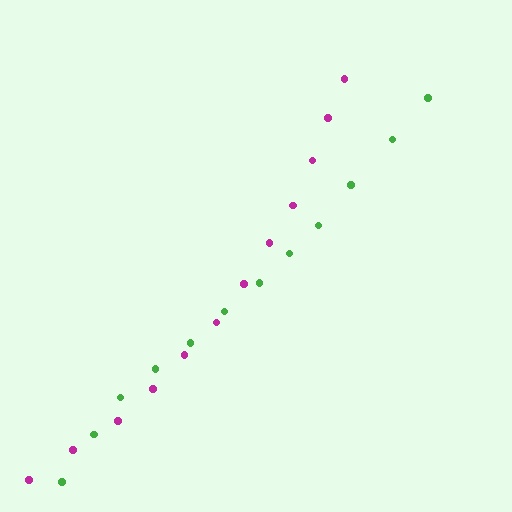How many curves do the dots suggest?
There are 2 distinct paths.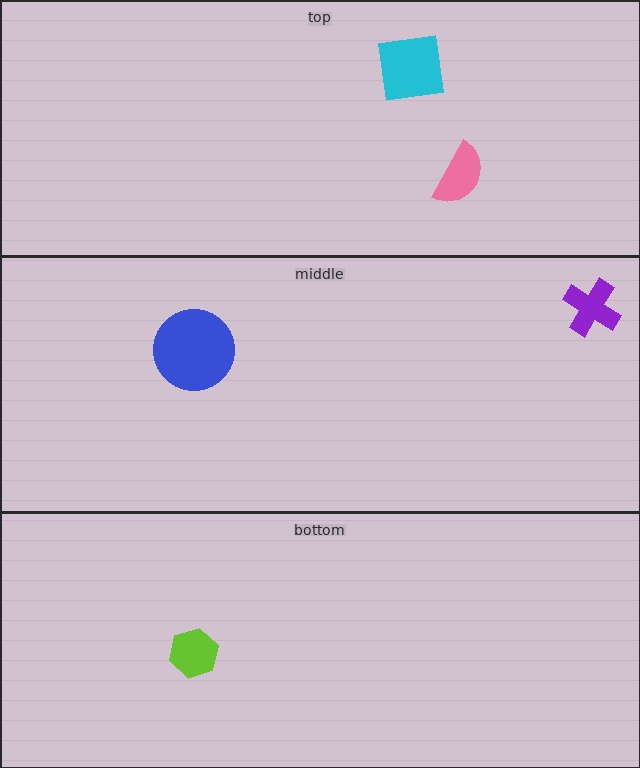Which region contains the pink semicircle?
The top region.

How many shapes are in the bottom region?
1.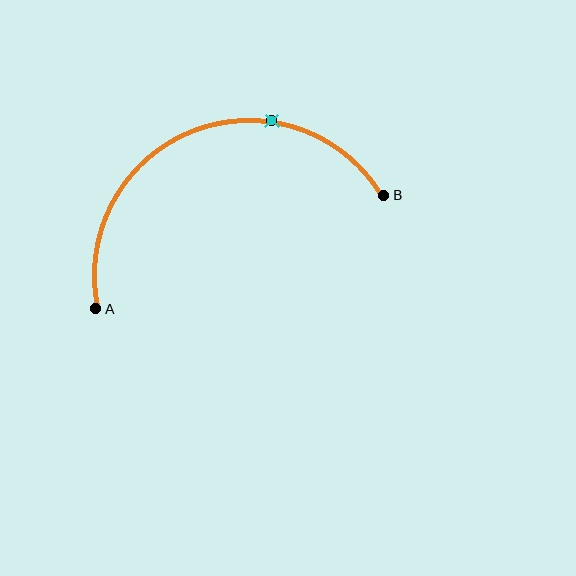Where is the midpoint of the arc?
The arc midpoint is the point on the curve farthest from the straight line joining A and B. It sits above that line.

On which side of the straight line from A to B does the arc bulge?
The arc bulges above the straight line connecting A and B.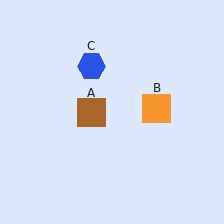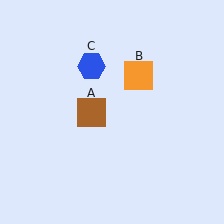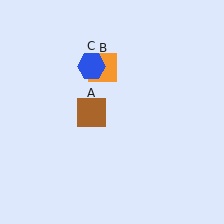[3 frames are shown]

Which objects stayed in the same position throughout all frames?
Brown square (object A) and blue hexagon (object C) remained stationary.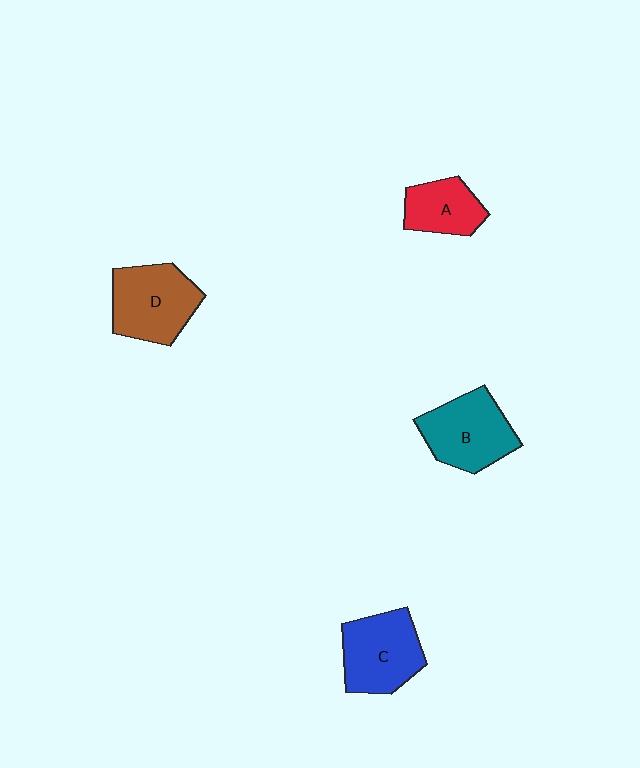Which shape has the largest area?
Shape D (brown).